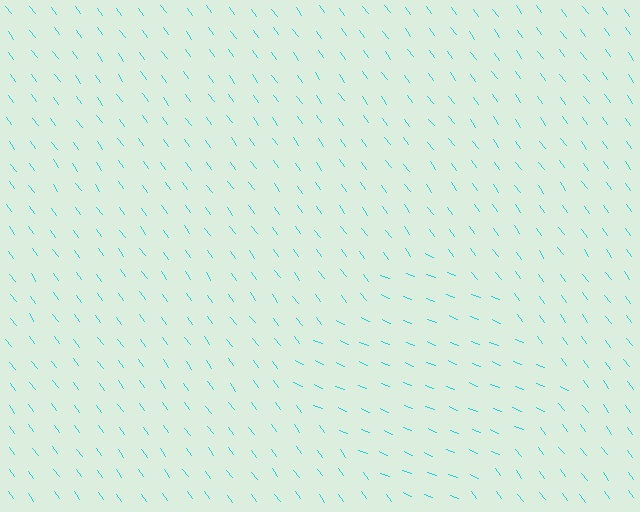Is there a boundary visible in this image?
Yes, there is a texture boundary formed by a change in line orientation.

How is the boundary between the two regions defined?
The boundary is defined purely by a change in line orientation (approximately 32 degrees difference). All lines are the same color and thickness.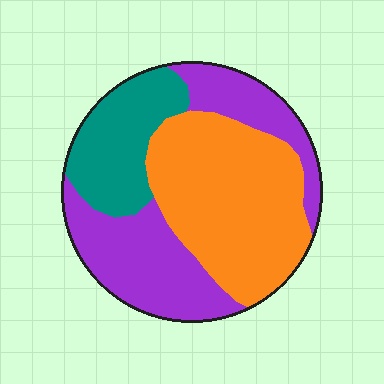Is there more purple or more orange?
Orange.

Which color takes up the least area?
Teal, at roughly 20%.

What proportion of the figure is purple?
Purple takes up about three eighths (3/8) of the figure.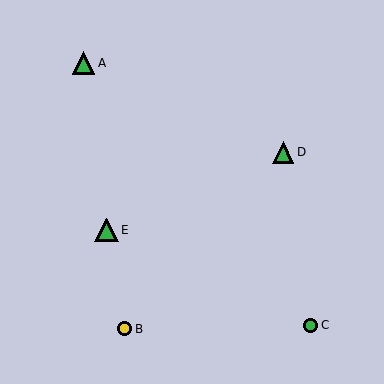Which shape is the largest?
The green triangle (labeled E) is the largest.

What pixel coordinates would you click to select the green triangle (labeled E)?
Click at (106, 230) to select the green triangle E.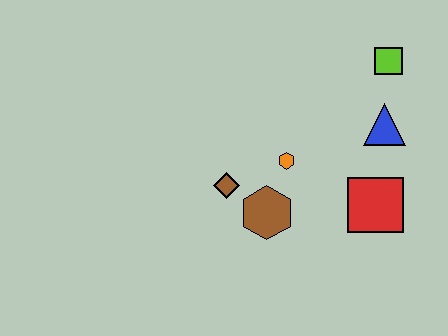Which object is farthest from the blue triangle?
The brown diamond is farthest from the blue triangle.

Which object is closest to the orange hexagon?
The brown hexagon is closest to the orange hexagon.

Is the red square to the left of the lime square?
Yes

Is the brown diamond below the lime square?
Yes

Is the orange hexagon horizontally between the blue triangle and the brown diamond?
Yes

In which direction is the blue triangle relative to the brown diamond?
The blue triangle is to the right of the brown diamond.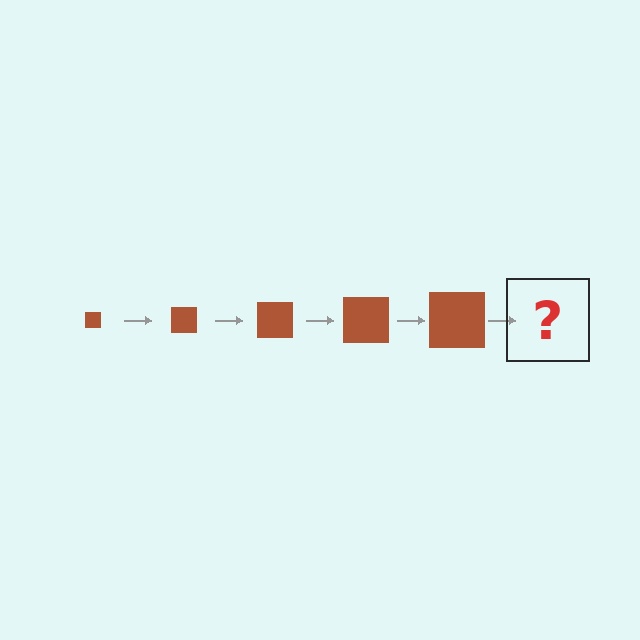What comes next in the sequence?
The next element should be a brown square, larger than the previous one.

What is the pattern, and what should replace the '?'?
The pattern is that the square gets progressively larger each step. The '?' should be a brown square, larger than the previous one.